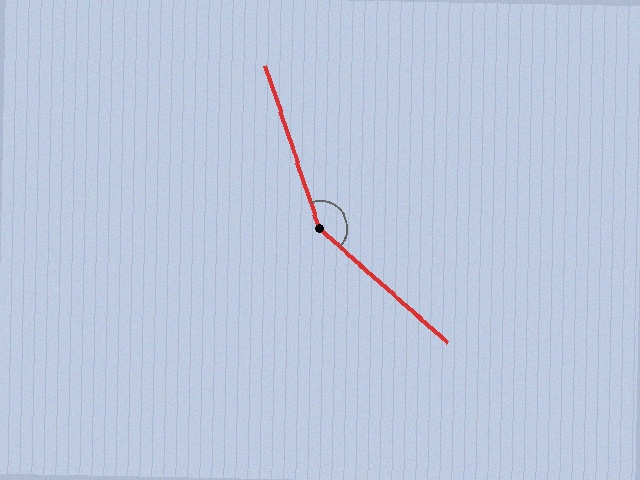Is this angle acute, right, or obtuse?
It is obtuse.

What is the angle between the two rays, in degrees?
Approximately 150 degrees.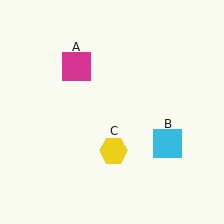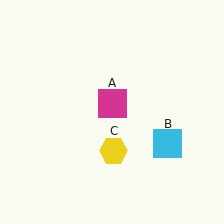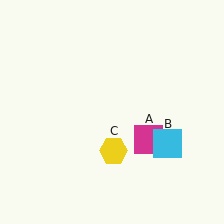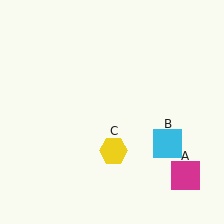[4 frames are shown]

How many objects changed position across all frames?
1 object changed position: magenta square (object A).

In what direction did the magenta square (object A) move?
The magenta square (object A) moved down and to the right.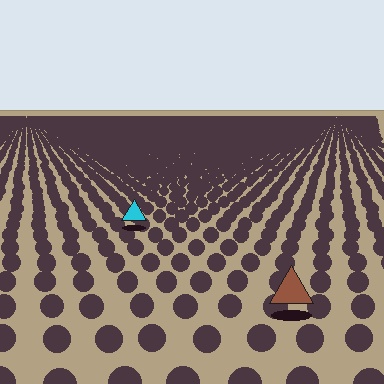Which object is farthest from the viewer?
The cyan triangle is farthest from the viewer. It appears smaller and the ground texture around it is denser.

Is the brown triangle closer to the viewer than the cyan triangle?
Yes. The brown triangle is closer — you can tell from the texture gradient: the ground texture is coarser near it.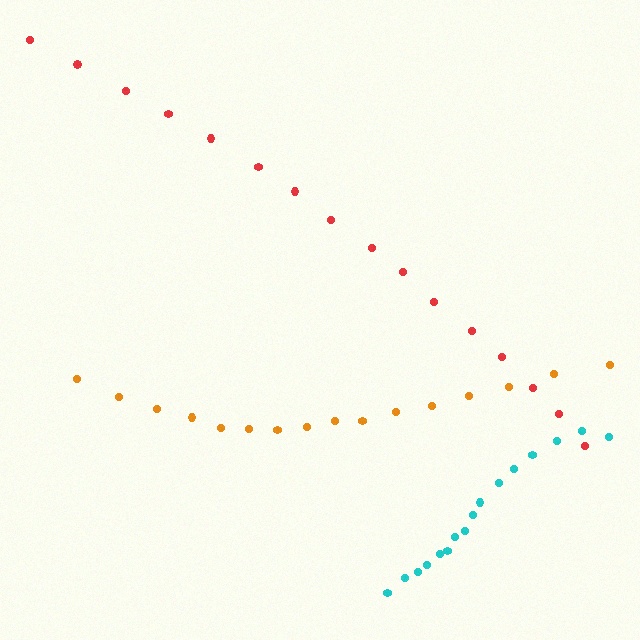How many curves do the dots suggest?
There are 3 distinct paths.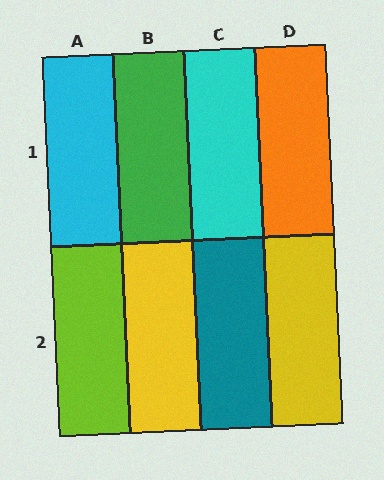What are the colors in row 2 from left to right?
Lime, yellow, teal, yellow.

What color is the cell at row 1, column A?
Cyan.